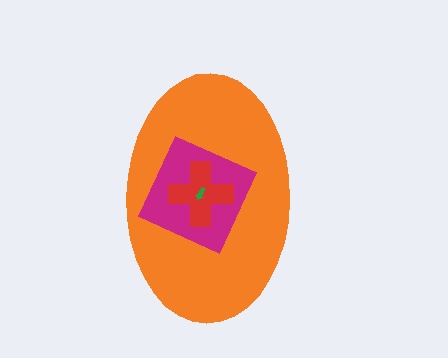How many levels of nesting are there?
4.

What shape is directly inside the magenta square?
The red cross.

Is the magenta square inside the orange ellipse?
Yes.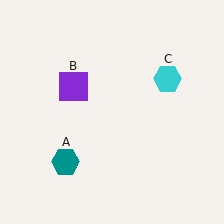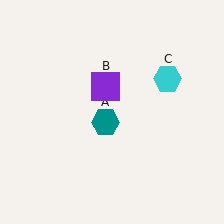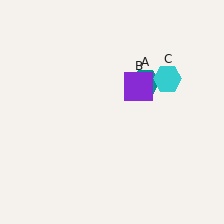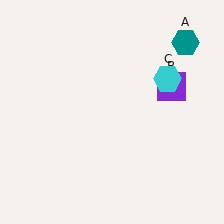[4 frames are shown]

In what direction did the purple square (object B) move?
The purple square (object B) moved right.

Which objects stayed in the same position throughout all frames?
Cyan hexagon (object C) remained stationary.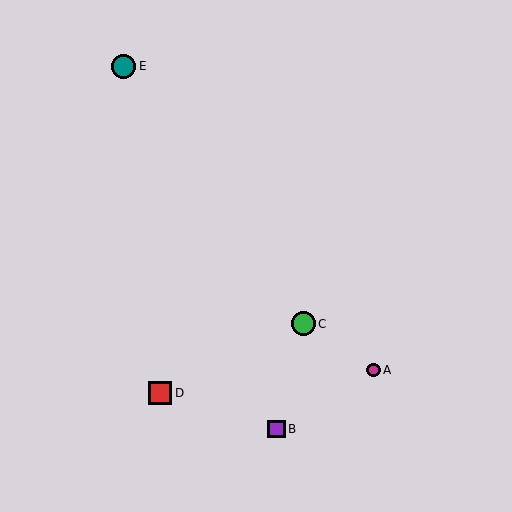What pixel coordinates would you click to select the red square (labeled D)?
Click at (160, 393) to select the red square D.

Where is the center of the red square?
The center of the red square is at (160, 393).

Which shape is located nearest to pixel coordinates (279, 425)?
The purple square (labeled B) at (276, 429) is nearest to that location.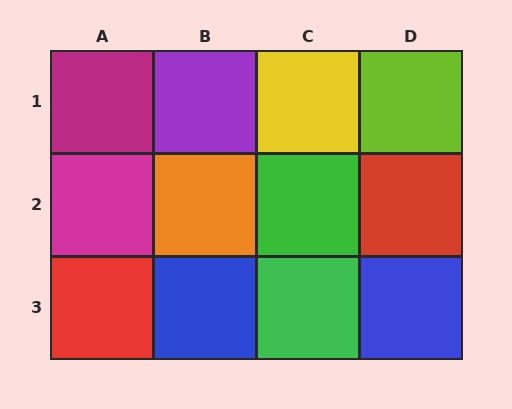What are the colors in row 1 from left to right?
Magenta, purple, yellow, lime.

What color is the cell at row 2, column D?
Red.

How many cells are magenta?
2 cells are magenta.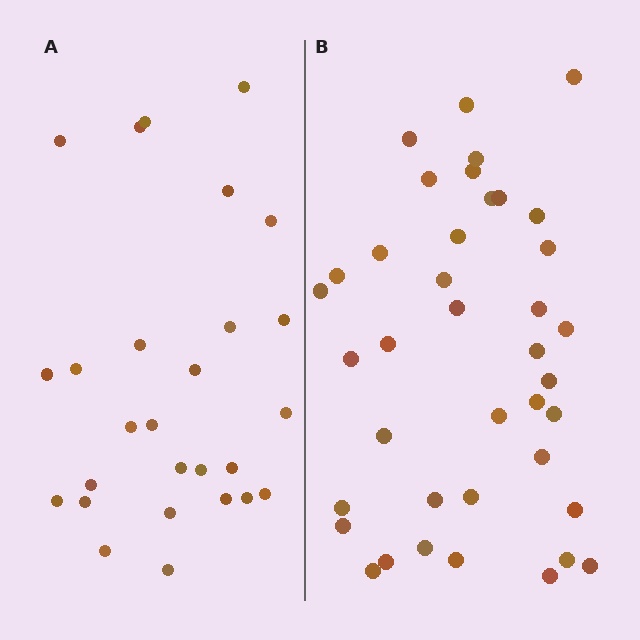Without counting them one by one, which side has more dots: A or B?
Region B (the right region) has more dots.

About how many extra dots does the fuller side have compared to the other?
Region B has roughly 12 or so more dots than region A.